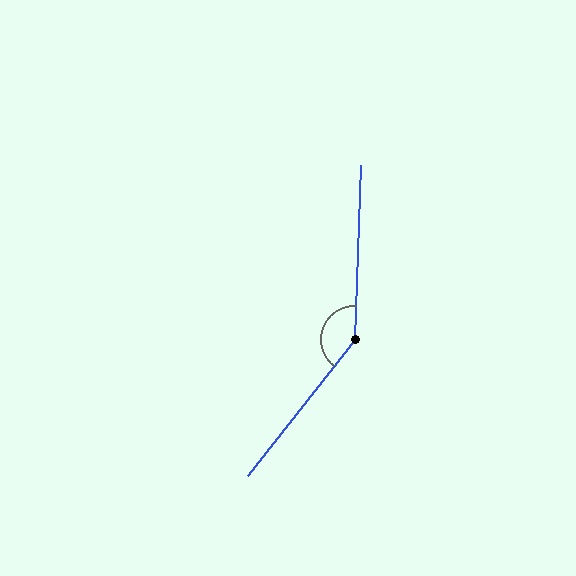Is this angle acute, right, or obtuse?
It is obtuse.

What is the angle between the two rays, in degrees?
Approximately 144 degrees.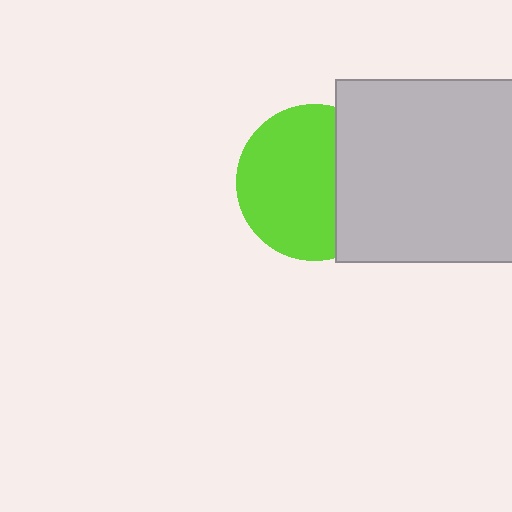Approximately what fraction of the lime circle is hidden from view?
Roughly 33% of the lime circle is hidden behind the light gray square.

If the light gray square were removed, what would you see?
You would see the complete lime circle.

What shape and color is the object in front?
The object in front is a light gray square.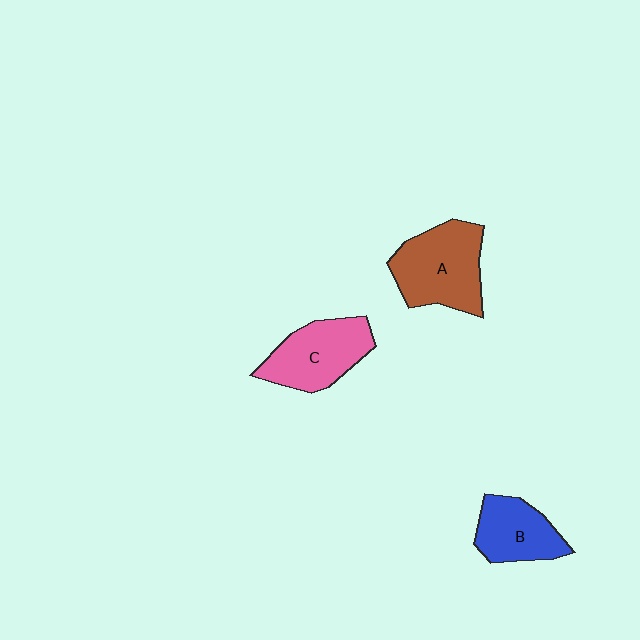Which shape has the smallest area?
Shape B (blue).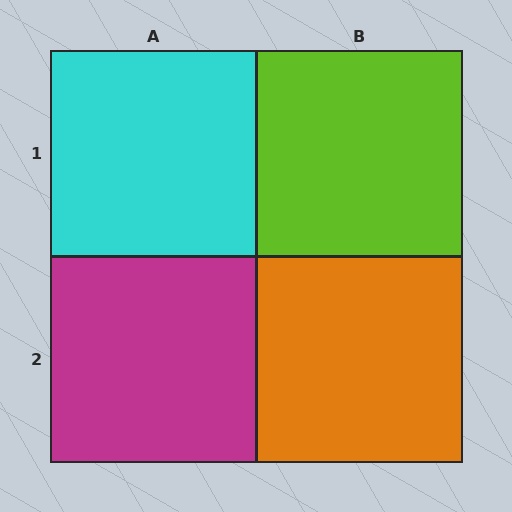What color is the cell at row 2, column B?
Orange.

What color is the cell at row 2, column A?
Magenta.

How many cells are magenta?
1 cell is magenta.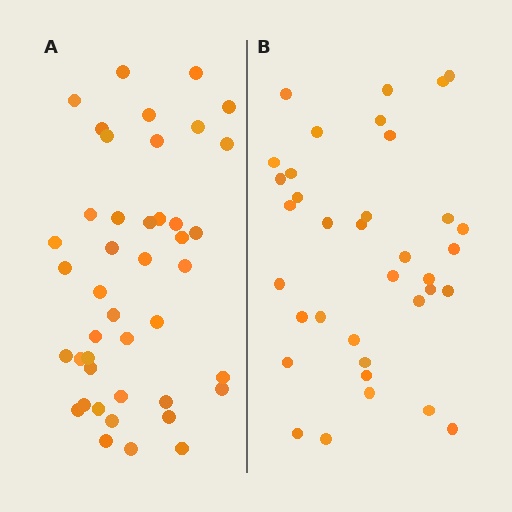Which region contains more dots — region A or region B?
Region A (the left region) has more dots.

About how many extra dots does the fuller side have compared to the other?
Region A has roughly 8 or so more dots than region B.